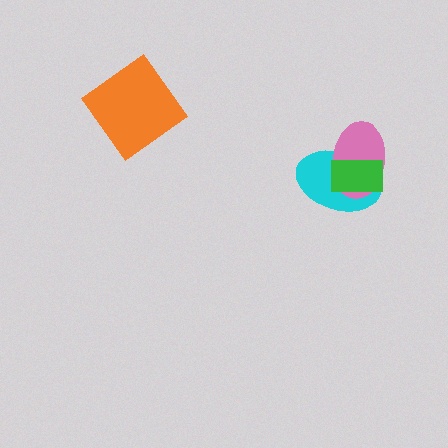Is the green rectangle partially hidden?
No, no other shape covers it.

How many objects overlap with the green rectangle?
2 objects overlap with the green rectangle.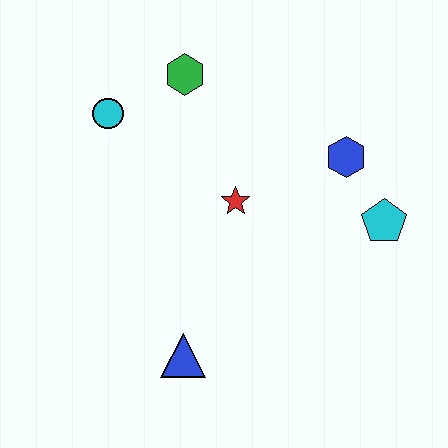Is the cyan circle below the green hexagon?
Yes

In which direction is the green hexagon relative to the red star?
The green hexagon is above the red star.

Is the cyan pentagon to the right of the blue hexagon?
Yes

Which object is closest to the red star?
The blue hexagon is closest to the red star.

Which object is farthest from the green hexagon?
The blue triangle is farthest from the green hexagon.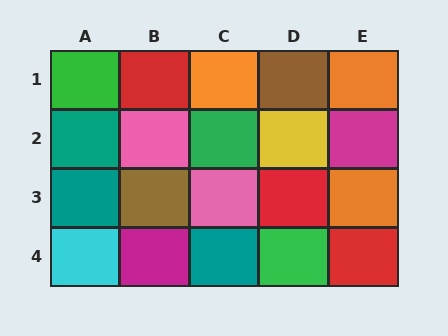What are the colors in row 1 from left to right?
Green, red, orange, brown, orange.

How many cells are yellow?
1 cell is yellow.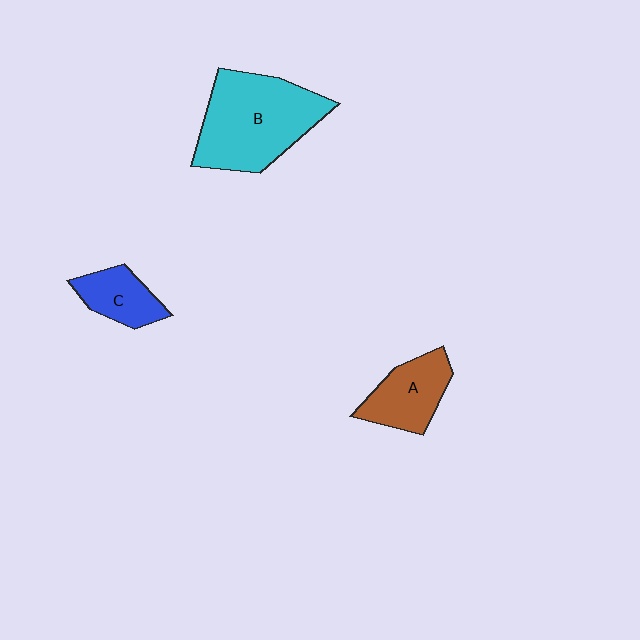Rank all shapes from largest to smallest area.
From largest to smallest: B (cyan), A (brown), C (blue).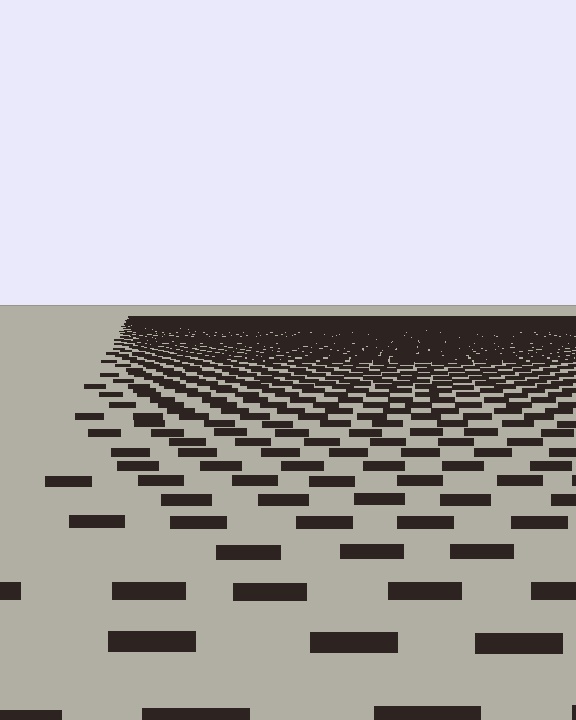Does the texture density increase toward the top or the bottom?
Density increases toward the top.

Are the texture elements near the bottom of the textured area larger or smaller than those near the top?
Larger. Near the bottom, elements are closer to the viewer and appear at a bigger on-screen size.